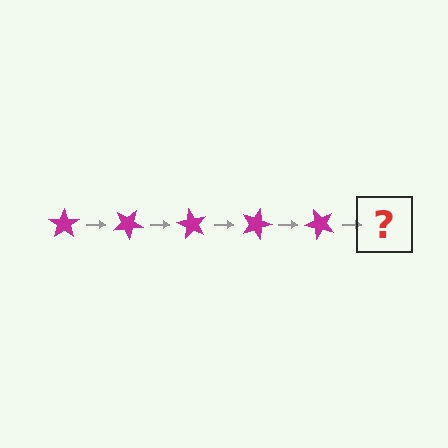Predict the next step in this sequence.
The next step is a magenta star rotated 150 degrees.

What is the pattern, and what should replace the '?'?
The pattern is that the star rotates 30 degrees each step. The '?' should be a magenta star rotated 150 degrees.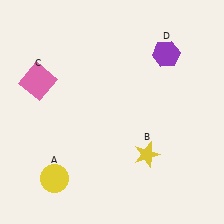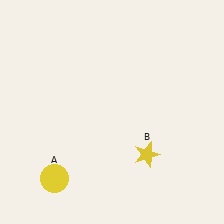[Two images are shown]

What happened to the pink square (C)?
The pink square (C) was removed in Image 2. It was in the top-left area of Image 1.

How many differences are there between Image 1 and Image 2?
There are 2 differences between the two images.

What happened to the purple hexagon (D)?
The purple hexagon (D) was removed in Image 2. It was in the top-right area of Image 1.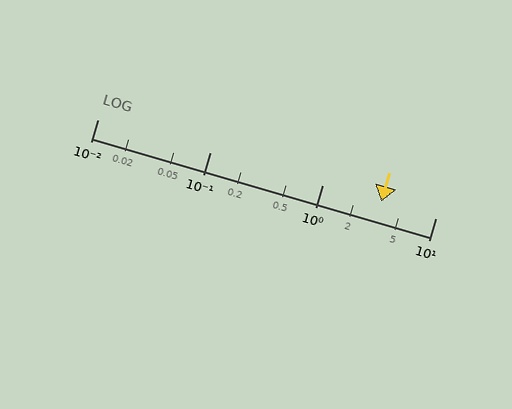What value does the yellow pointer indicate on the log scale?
The pointer indicates approximately 3.3.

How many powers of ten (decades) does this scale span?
The scale spans 3 decades, from 0.01 to 10.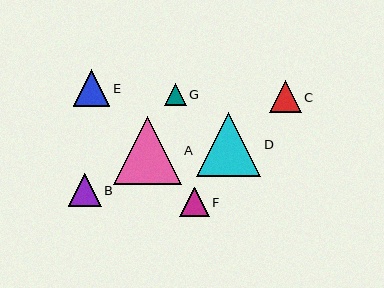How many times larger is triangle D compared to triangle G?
Triangle D is approximately 2.9 times the size of triangle G.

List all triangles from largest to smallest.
From largest to smallest: A, D, E, B, C, F, G.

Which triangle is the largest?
Triangle A is the largest with a size of approximately 68 pixels.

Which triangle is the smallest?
Triangle G is the smallest with a size of approximately 22 pixels.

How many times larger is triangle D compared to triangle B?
Triangle D is approximately 1.9 times the size of triangle B.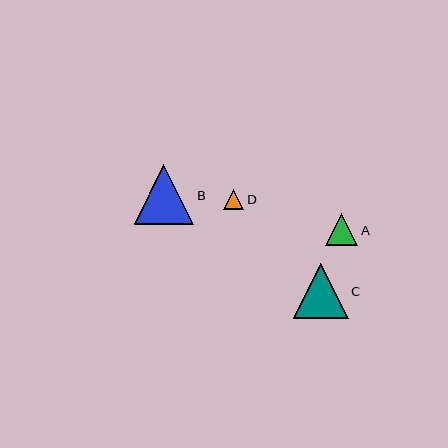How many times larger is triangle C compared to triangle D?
Triangle C is approximately 2.7 times the size of triangle D.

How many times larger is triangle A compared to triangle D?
Triangle A is approximately 1.6 times the size of triangle D.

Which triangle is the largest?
Triangle B is the largest with a size of approximately 60 pixels.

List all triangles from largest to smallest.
From largest to smallest: B, C, A, D.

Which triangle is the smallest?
Triangle D is the smallest with a size of approximately 20 pixels.